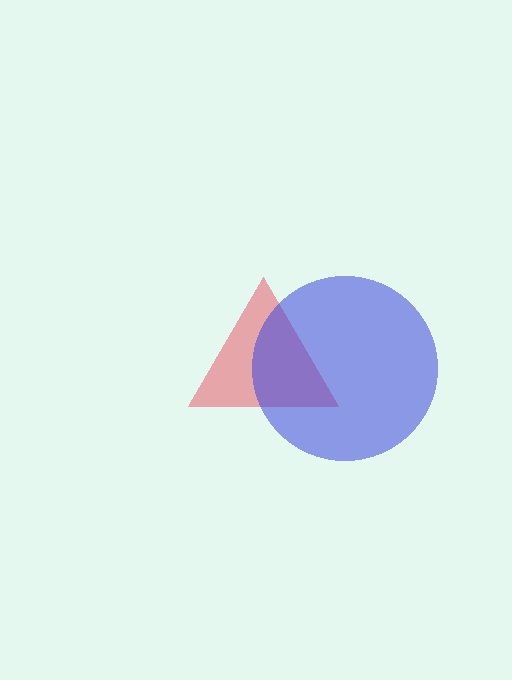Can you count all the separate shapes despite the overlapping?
Yes, there are 2 separate shapes.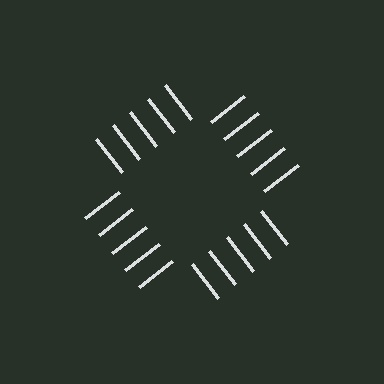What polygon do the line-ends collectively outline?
An illusory square — the line segments terminate on its edges but no continuous stroke is drawn.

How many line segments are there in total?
20 — 5 along each of the 4 edges.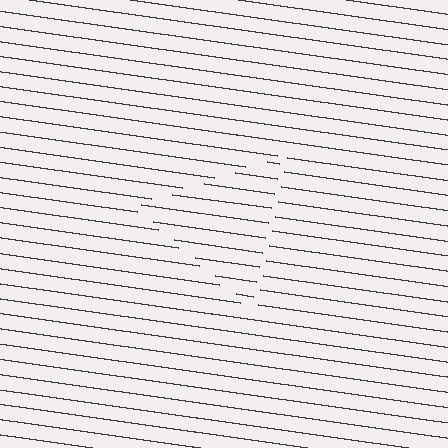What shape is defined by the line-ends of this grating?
An illusory triangle. The interior of the shape contains the same grating, shifted by half a period — the contour is defined by the phase discontinuity where line-ends from the inner and outer gratings abut.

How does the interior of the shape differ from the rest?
The interior of the shape contains the same grating, shifted by half a period — the contour is defined by the phase discontinuity where line-ends from the inner and outer gratings abut.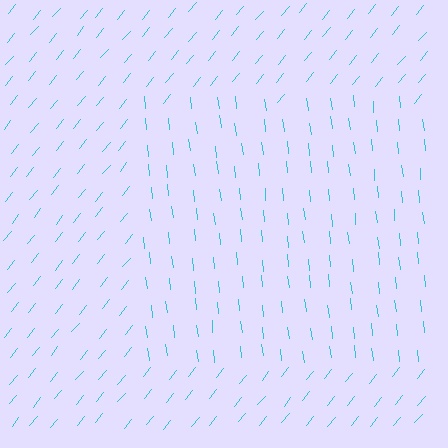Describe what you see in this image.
The image is filled with small cyan line segments. A rectangle region in the image has lines oriented differently from the surrounding lines, creating a visible texture boundary.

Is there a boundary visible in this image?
Yes, there is a texture boundary formed by a change in line orientation.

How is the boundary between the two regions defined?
The boundary is defined purely by a change in line orientation (approximately 45 degrees difference). All lines are the same color and thickness.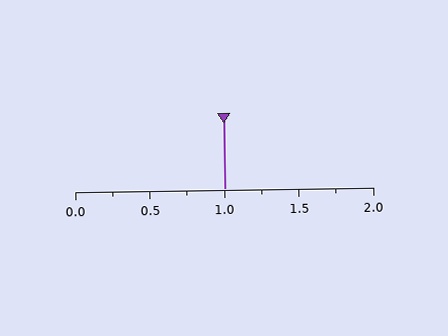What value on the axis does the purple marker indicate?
The marker indicates approximately 1.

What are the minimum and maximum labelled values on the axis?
The axis runs from 0.0 to 2.0.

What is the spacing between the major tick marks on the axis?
The major ticks are spaced 0.5 apart.